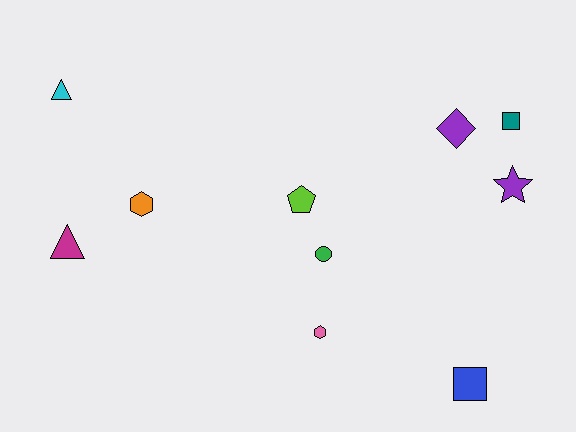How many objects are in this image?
There are 10 objects.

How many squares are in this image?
There are 2 squares.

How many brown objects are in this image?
There are no brown objects.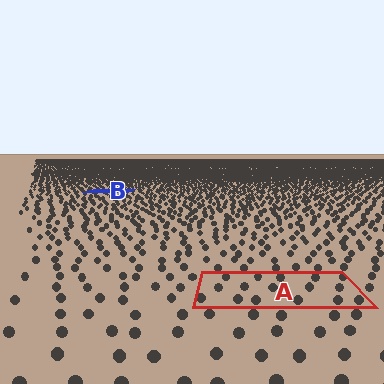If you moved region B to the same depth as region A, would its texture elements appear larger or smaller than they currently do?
They would appear larger. At a closer depth, the same texture elements are projected at a bigger on-screen size.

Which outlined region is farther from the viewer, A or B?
Region B is farther from the viewer — the texture elements inside it appear smaller and more densely packed.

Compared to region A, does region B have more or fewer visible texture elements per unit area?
Region B has more texture elements per unit area — they are packed more densely because it is farther away.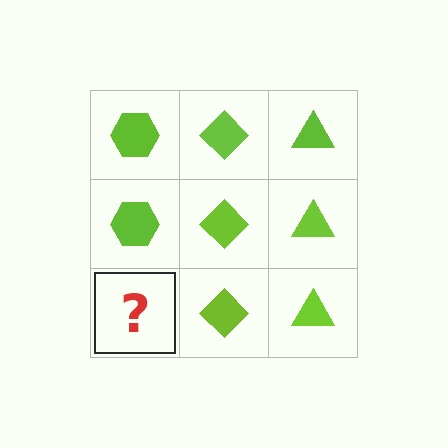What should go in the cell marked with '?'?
The missing cell should contain a lime hexagon.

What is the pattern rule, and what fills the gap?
The rule is that each column has a consistent shape. The gap should be filled with a lime hexagon.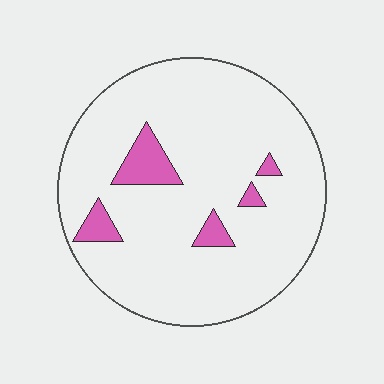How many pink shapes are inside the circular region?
5.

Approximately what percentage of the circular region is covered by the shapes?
Approximately 10%.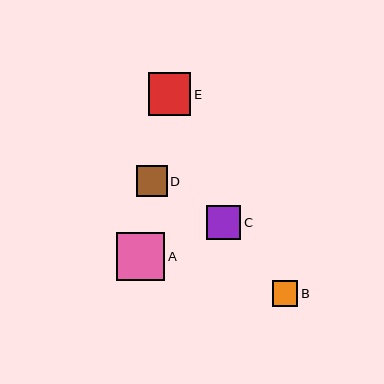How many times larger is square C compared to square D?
Square C is approximately 1.1 times the size of square D.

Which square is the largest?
Square A is the largest with a size of approximately 48 pixels.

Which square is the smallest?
Square B is the smallest with a size of approximately 26 pixels.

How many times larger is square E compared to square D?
Square E is approximately 1.4 times the size of square D.